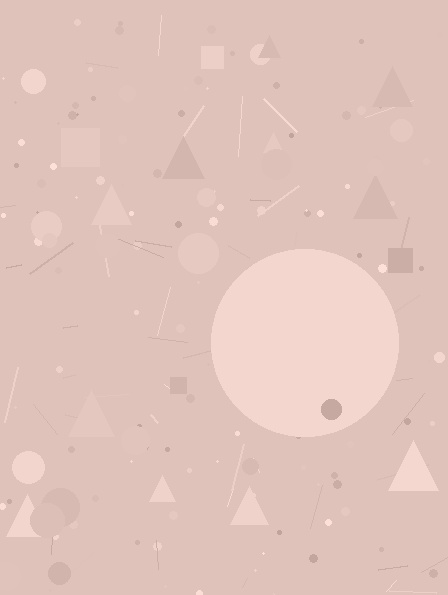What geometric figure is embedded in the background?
A circle is embedded in the background.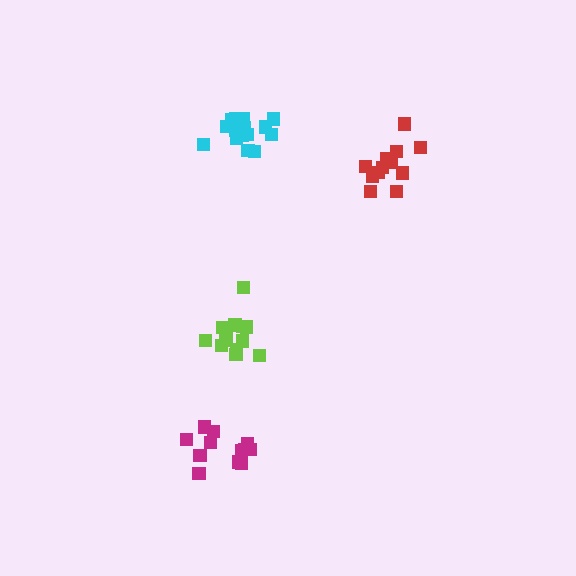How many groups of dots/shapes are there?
There are 4 groups.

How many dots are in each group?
Group 1: 12 dots, Group 2: 13 dots, Group 3: 15 dots, Group 4: 13 dots (53 total).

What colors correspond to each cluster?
The clusters are colored: red, lime, cyan, magenta.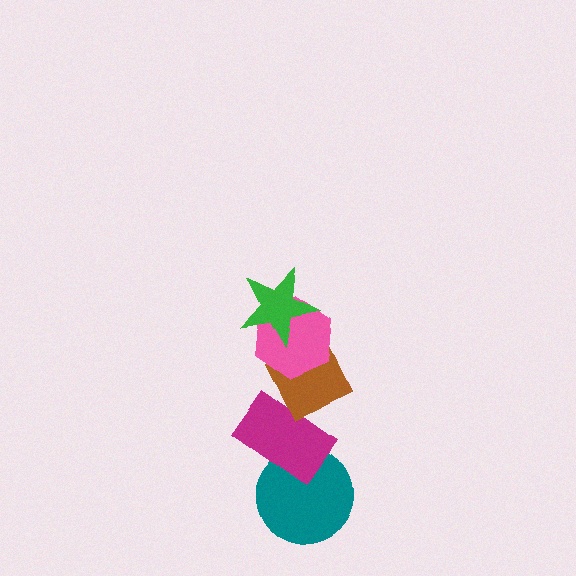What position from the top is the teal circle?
The teal circle is 5th from the top.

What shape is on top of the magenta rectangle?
The brown diamond is on top of the magenta rectangle.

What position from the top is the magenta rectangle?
The magenta rectangle is 4th from the top.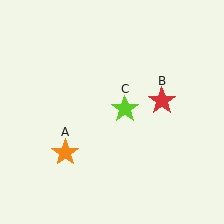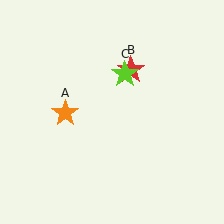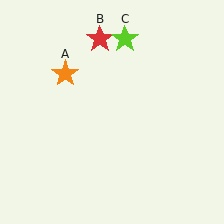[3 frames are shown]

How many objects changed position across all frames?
3 objects changed position: orange star (object A), red star (object B), lime star (object C).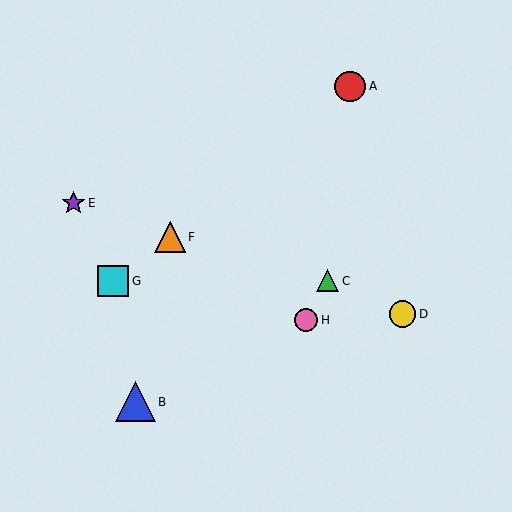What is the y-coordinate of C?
Object C is at y≈281.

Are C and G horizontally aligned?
Yes, both are at y≈281.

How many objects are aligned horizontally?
2 objects (C, G) are aligned horizontally.